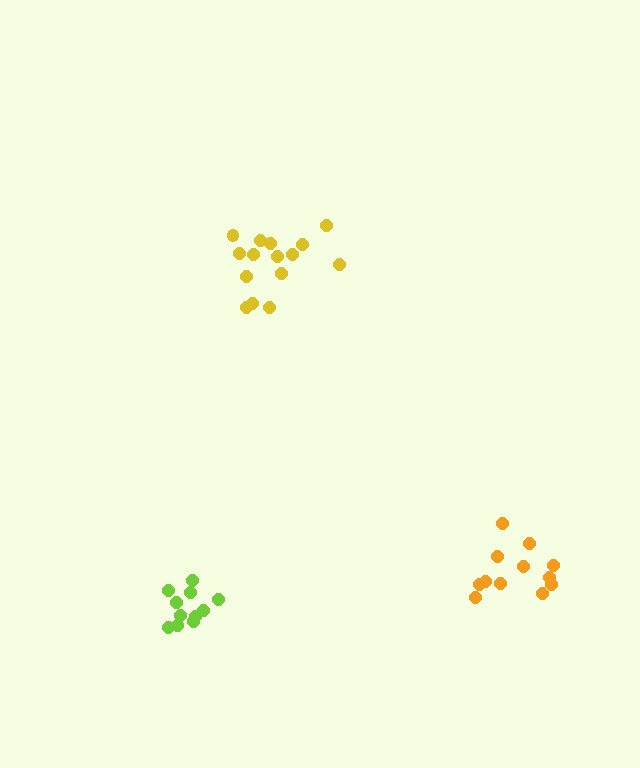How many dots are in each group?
Group 1: 15 dots, Group 2: 11 dots, Group 3: 12 dots (38 total).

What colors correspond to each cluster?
The clusters are colored: yellow, lime, orange.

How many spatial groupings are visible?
There are 3 spatial groupings.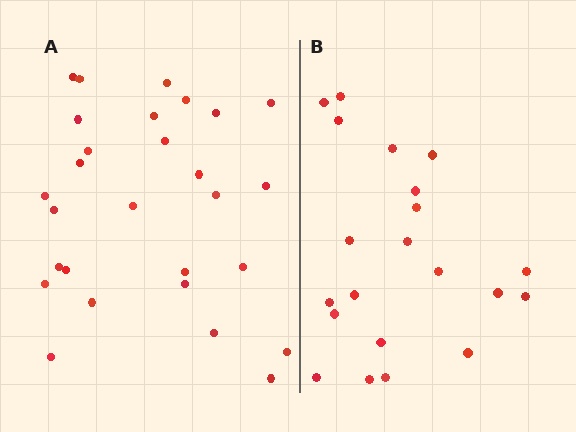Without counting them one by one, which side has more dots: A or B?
Region A (the left region) has more dots.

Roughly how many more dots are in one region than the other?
Region A has roughly 8 or so more dots than region B.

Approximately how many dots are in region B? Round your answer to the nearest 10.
About 20 dots. (The exact count is 21, which rounds to 20.)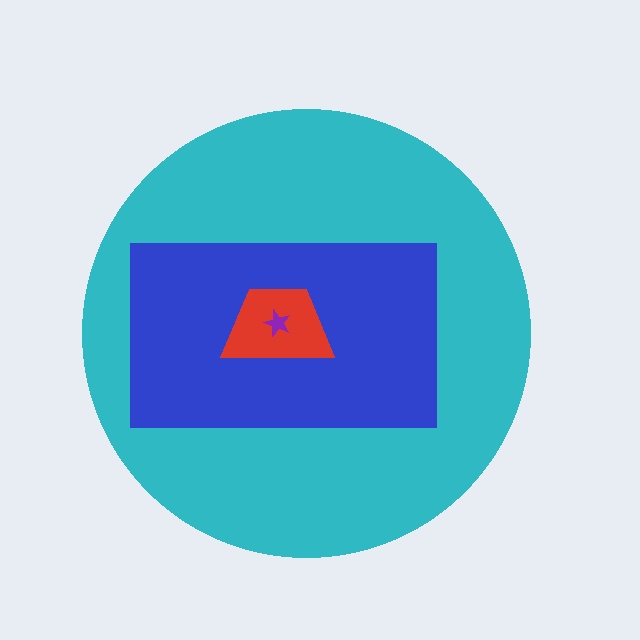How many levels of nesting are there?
4.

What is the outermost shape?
The cyan circle.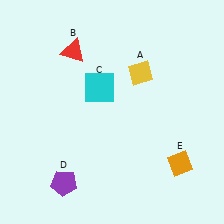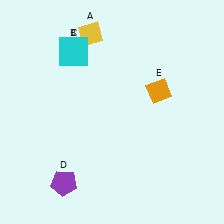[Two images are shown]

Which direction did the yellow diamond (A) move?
The yellow diamond (A) moved left.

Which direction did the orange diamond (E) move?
The orange diamond (E) moved up.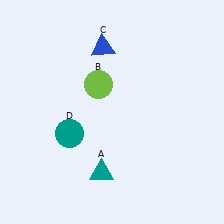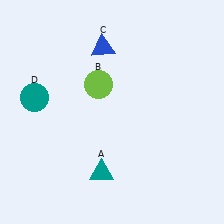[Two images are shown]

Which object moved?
The teal circle (D) moved up.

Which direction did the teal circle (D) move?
The teal circle (D) moved up.